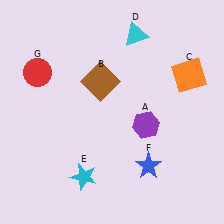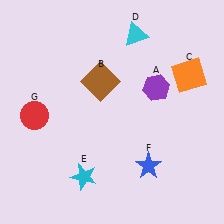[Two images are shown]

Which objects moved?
The objects that moved are: the purple hexagon (A), the red circle (G).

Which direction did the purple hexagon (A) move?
The purple hexagon (A) moved up.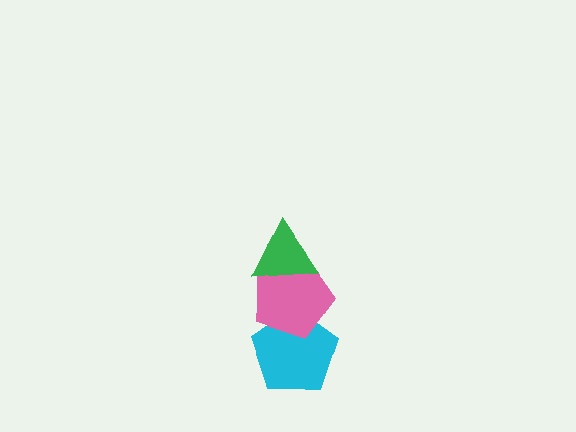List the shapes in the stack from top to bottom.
From top to bottom: the green triangle, the pink pentagon, the cyan pentagon.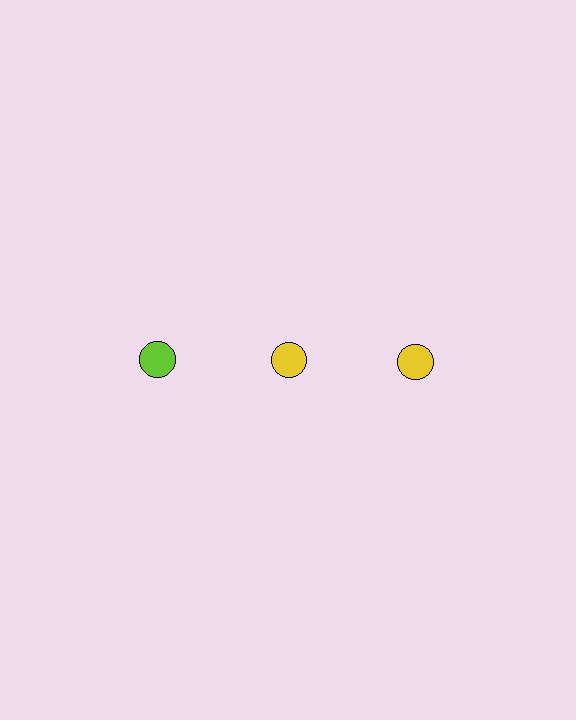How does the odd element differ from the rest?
It has a different color: lime instead of yellow.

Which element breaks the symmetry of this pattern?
The lime circle in the top row, leftmost column breaks the symmetry. All other shapes are yellow circles.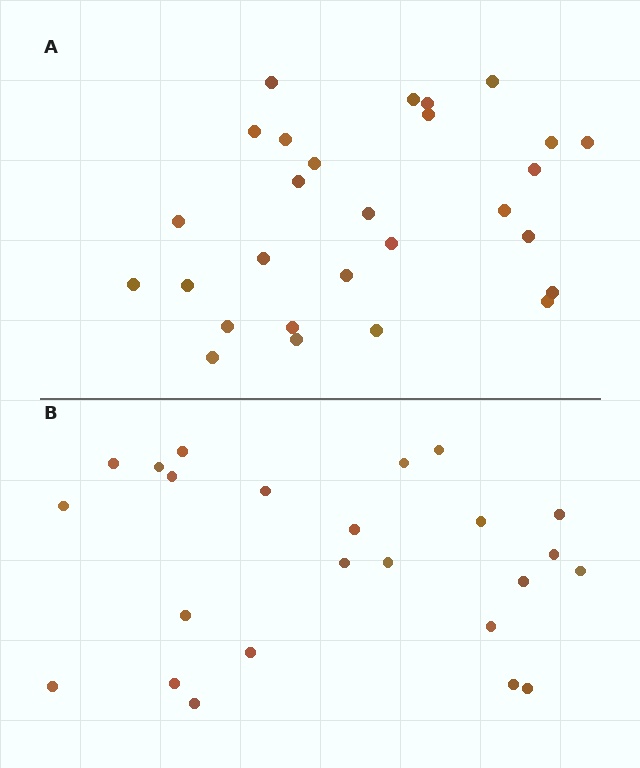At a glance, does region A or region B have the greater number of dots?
Region A (the top region) has more dots.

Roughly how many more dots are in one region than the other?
Region A has about 4 more dots than region B.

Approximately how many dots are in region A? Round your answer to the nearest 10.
About 30 dots. (The exact count is 28, which rounds to 30.)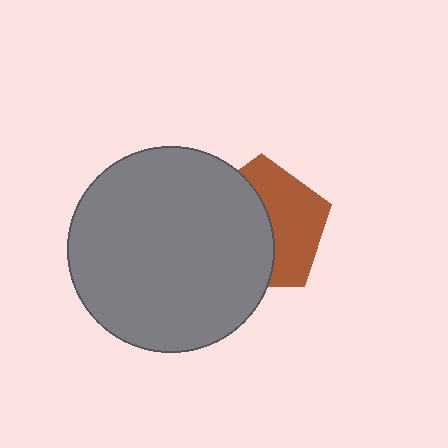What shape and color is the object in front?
The object in front is a gray circle.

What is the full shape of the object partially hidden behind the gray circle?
The partially hidden object is a brown pentagon.